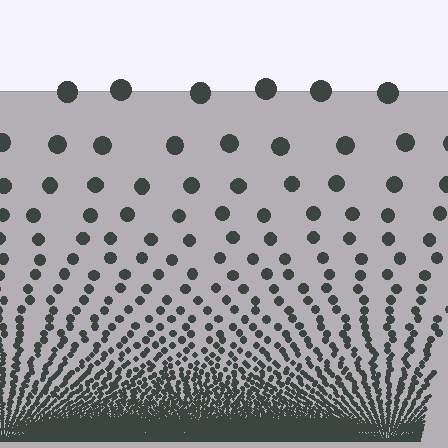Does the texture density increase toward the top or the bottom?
Density increases toward the bottom.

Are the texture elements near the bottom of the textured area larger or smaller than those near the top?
Smaller. The gradient is inverted — elements near the bottom are smaller and denser.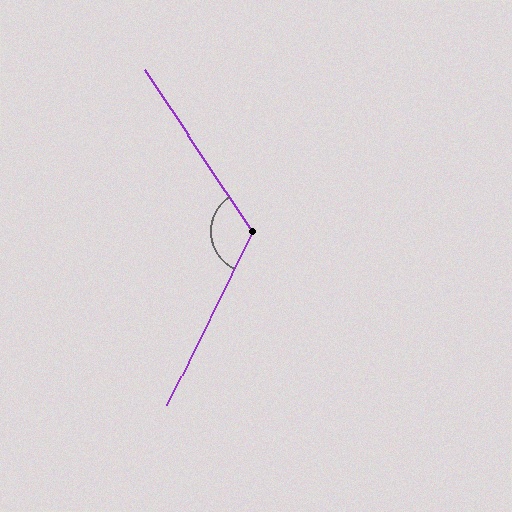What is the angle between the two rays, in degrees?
Approximately 120 degrees.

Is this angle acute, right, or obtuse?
It is obtuse.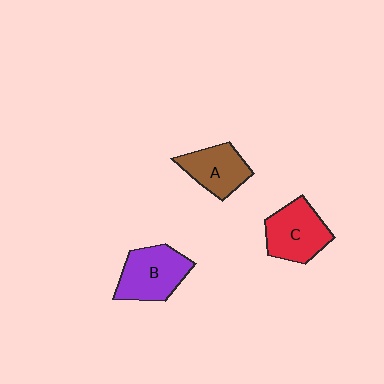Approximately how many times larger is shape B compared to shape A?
Approximately 1.2 times.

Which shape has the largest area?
Shape B (purple).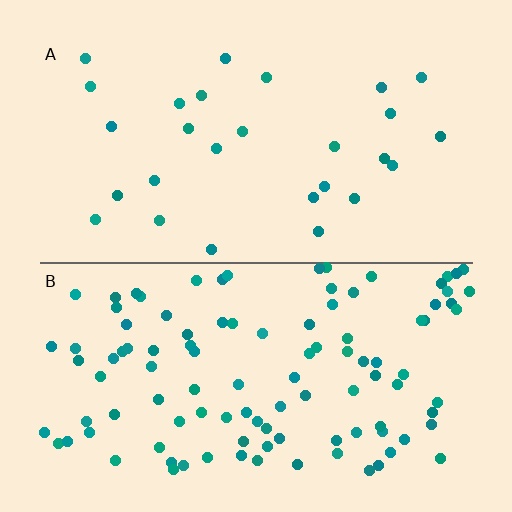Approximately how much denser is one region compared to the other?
Approximately 3.9× — region B over region A.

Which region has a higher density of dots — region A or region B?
B (the bottom).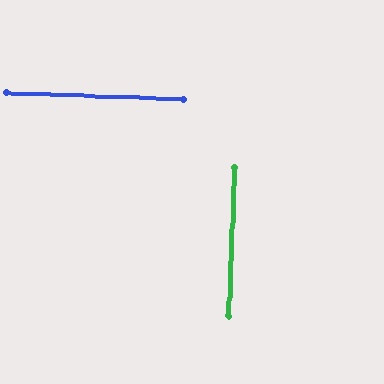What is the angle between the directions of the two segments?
Approximately 90 degrees.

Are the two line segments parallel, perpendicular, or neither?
Perpendicular — they meet at approximately 90°.